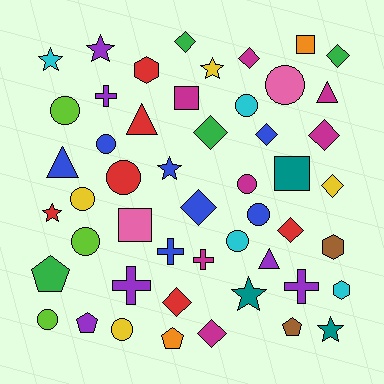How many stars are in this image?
There are 7 stars.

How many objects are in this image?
There are 50 objects.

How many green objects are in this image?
There are 4 green objects.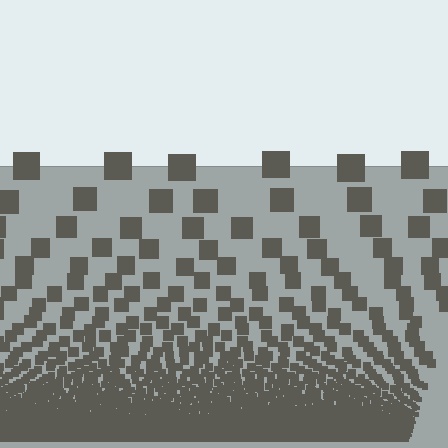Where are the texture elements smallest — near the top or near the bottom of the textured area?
Near the bottom.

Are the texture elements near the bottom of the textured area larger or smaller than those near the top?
Smaller. The gradient is inverted — elements near the bottom are smaller and denser.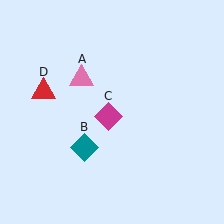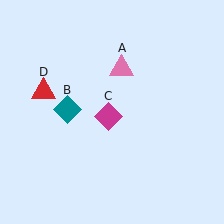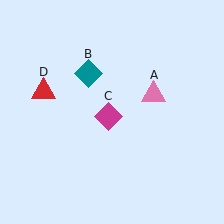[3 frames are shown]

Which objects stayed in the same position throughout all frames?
Magenta diamond (object C) and red triangle (object D) remained stationary.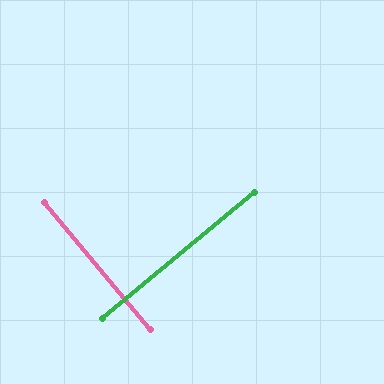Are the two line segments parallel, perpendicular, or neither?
Perpendicular — they meet at approximately 90°.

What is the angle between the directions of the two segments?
Approximately 90 degrees.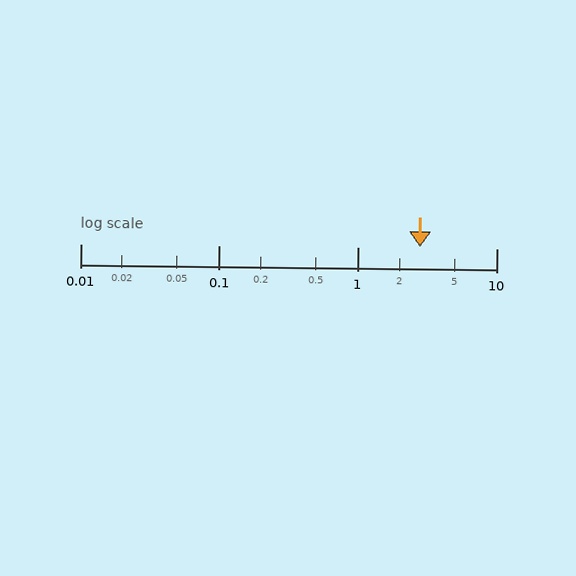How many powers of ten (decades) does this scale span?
The scale spans 3 decades, from 0.01 to 10.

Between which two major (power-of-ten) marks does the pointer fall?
The pointer is between 1 and 10.